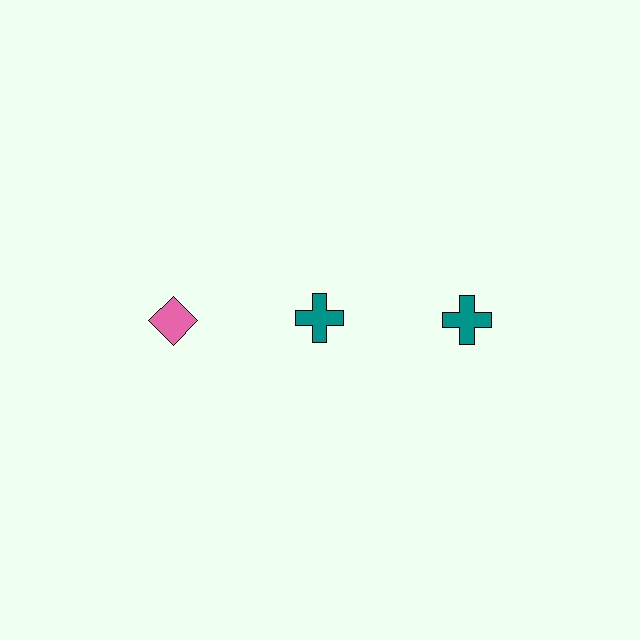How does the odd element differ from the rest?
It differs in both color (pink instead of teal) and shape (diamond instead of cross).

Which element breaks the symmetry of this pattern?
The pink diamond in the top row, leftmost column breaks the symmetry. All other shapes are teal crosses.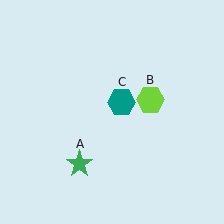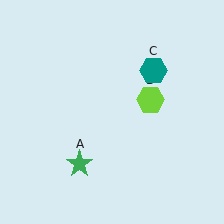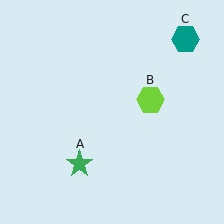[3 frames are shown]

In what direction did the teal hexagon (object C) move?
The teal hexagon (object C) moved up and to the right.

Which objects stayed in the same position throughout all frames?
Green star (object A) and lime hexagon (object B) remained stationary.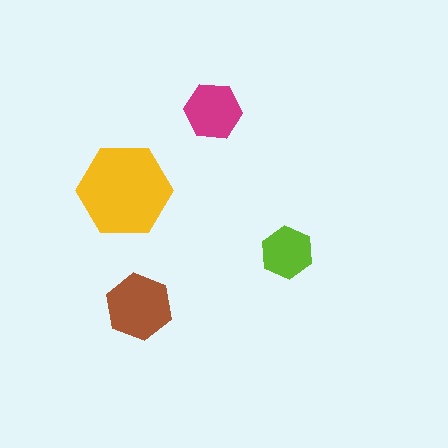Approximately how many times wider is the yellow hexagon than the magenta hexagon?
About 1.5 times wider.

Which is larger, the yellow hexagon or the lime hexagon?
The yellow one.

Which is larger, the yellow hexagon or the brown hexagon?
The yellow one.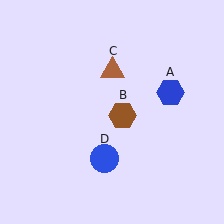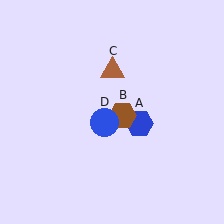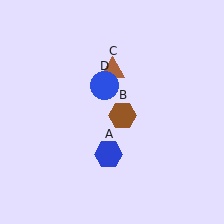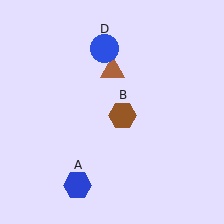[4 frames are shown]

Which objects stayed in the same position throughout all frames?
Brown hexagon (object B) and brown triangle (object C) remained stationary.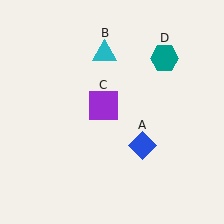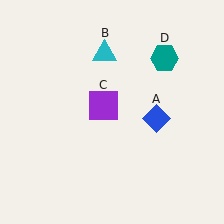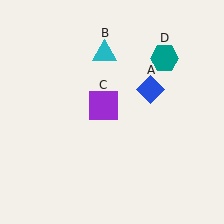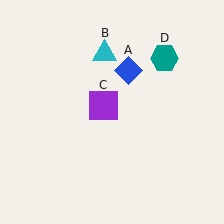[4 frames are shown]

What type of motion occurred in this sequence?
The blue diamond (object A) rotated counterclockwise around the center of the scene.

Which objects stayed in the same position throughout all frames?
Cyan triangle (object B) and purple square (object C) and teal hexagon (object D) remained stationary.